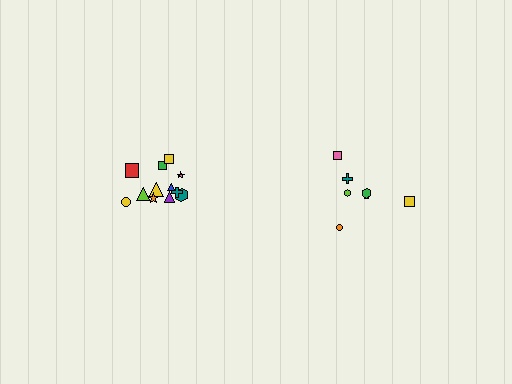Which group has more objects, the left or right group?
The left group.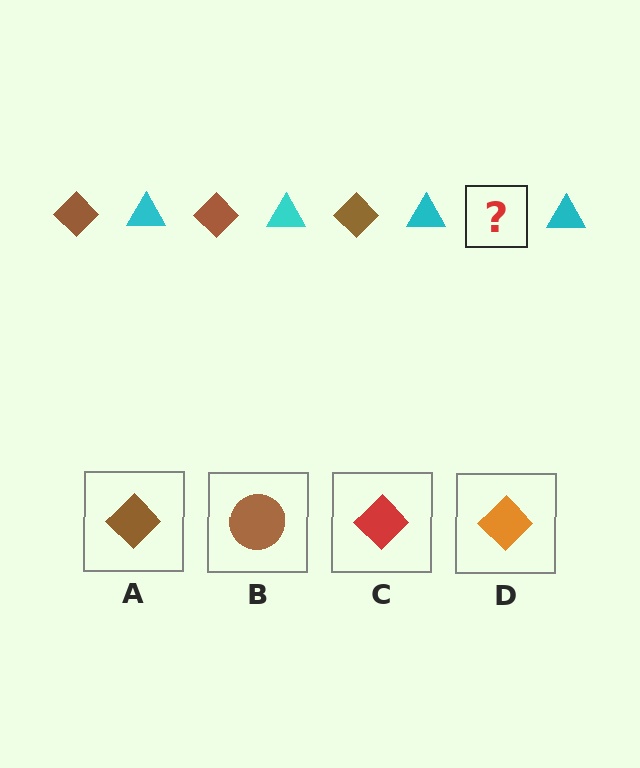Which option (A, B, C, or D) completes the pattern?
A.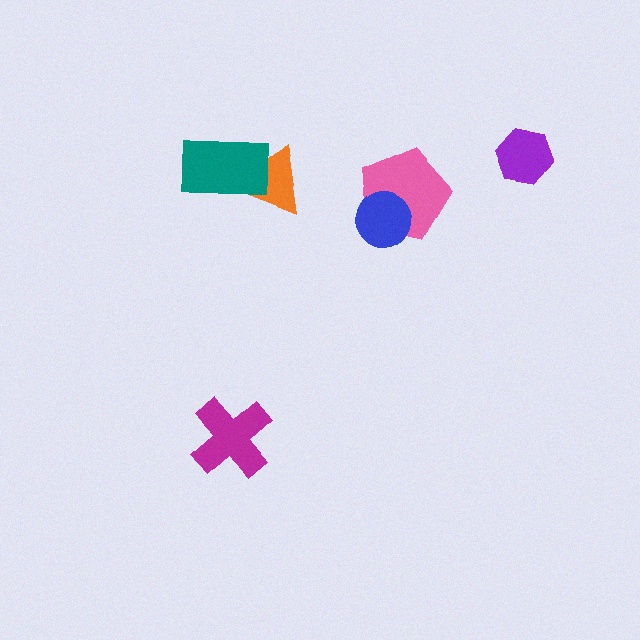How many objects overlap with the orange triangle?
1 object overlaps with the orange triangle.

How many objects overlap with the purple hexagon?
0 objects overlap with the purple hexagon.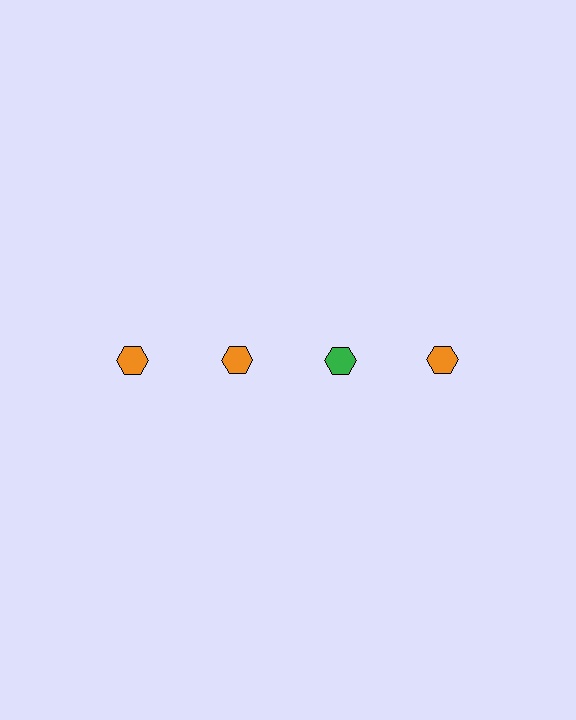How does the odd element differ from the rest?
It has a different color: green instead of orange.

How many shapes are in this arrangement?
There are 4 shapes arranged in a grid pattern.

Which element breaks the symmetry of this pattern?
The green hexagon in the top row, center column breaks the symmetry. All other shapes are orange hexagons.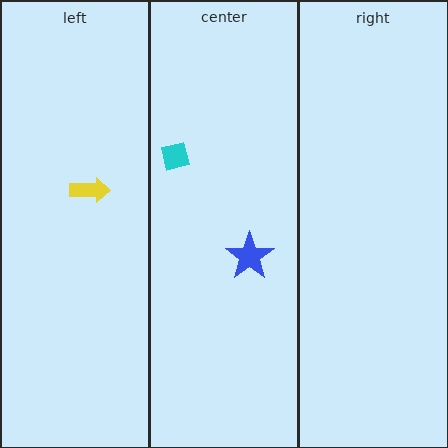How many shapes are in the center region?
2.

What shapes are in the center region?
The cyan square, the blue star.